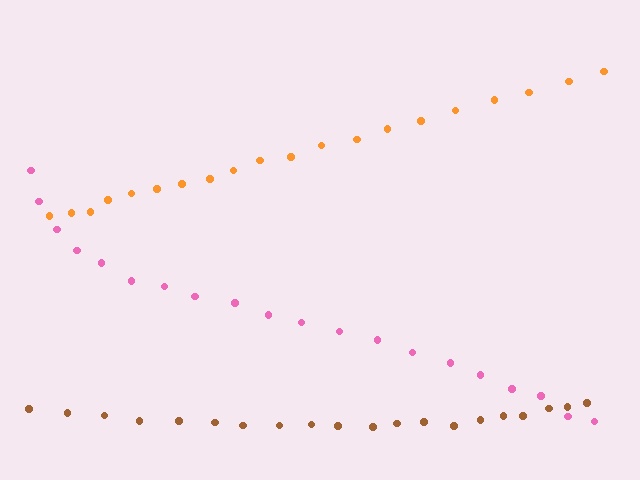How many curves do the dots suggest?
There are 3 distinct paths.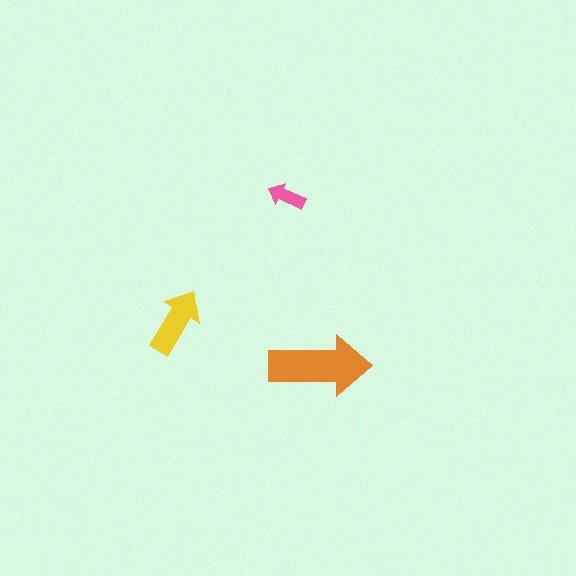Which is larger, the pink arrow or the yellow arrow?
The yellow one.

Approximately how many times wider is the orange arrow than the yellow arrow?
About 1.5 times wider.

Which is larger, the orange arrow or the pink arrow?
The orange one.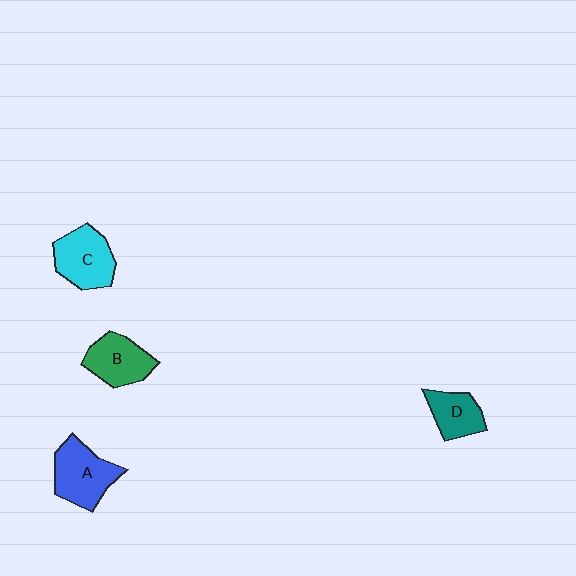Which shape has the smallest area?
Shape D (teal).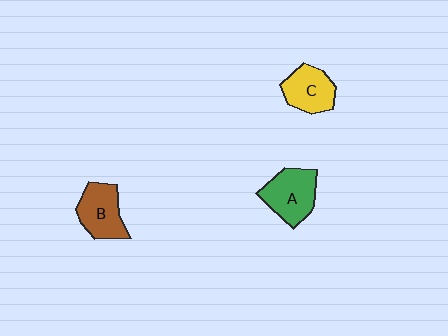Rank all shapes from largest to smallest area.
From largest to smallest: A (green), B (brown), C (yellow).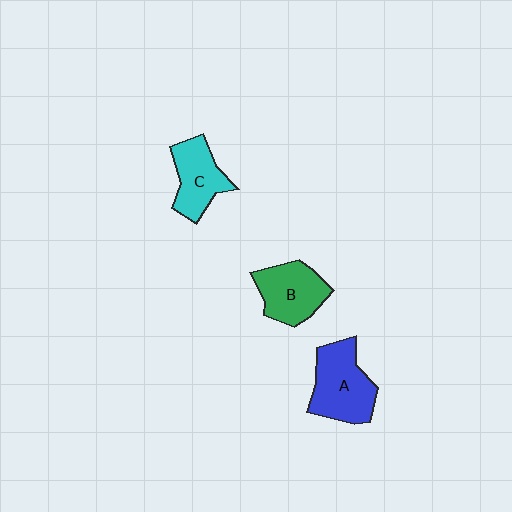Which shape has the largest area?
Shape A (blue).